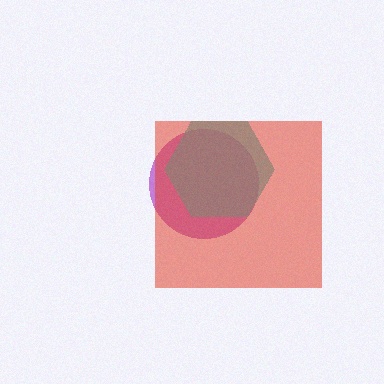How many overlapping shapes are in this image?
There are 3 overlapping shapes in the image.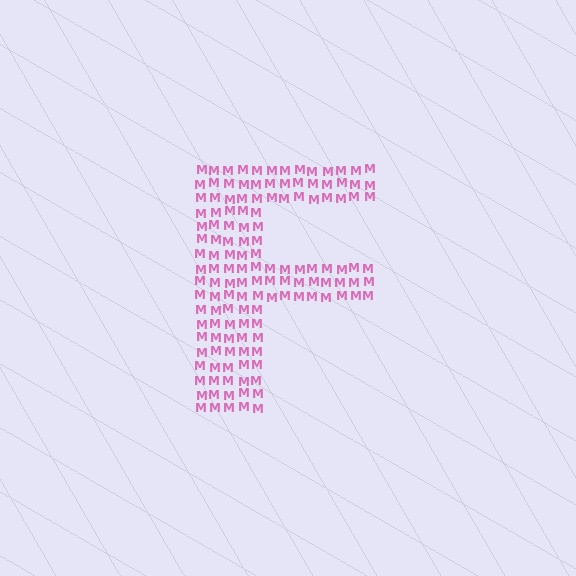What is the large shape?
The large shape is the letter F.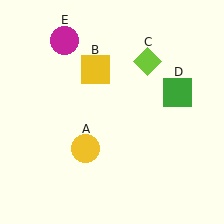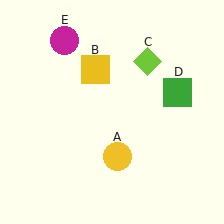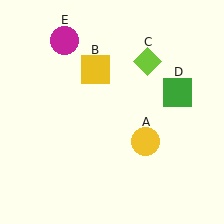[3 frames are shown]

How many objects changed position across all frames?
1 object changed position: yellow circle (object A).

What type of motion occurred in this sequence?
The yellow circle (object A) rotated counterclockwise around the center of the scene.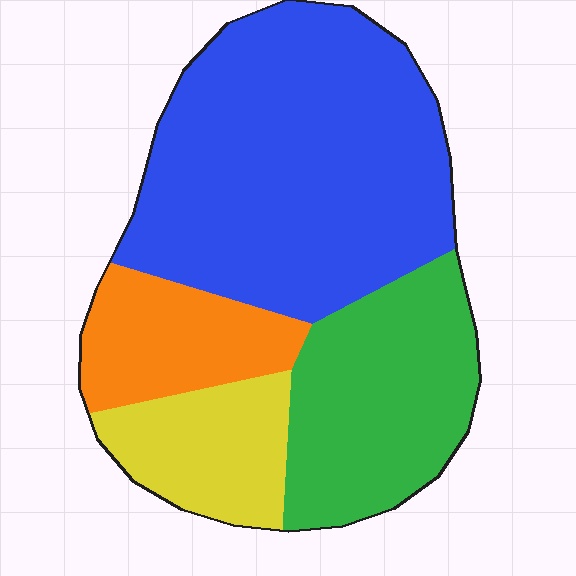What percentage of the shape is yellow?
Yellow takes up less than a quarter of the shape.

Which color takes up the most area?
Blue, at roughly 50%.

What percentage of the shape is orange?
Orange covers about 15% of the shape.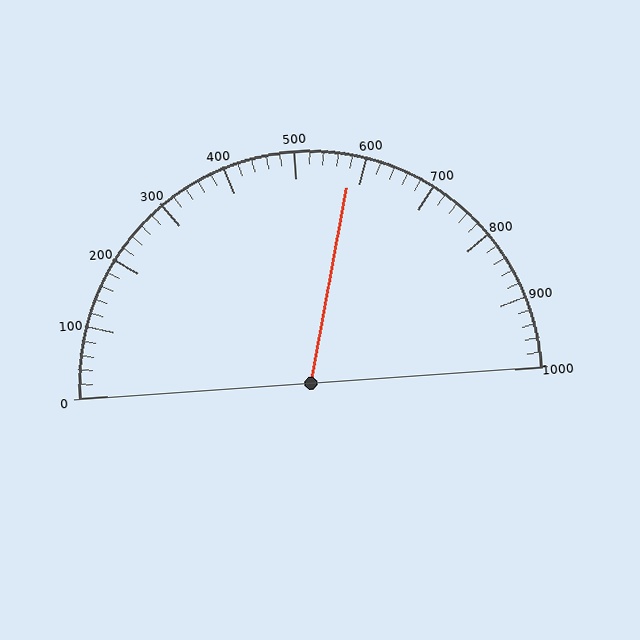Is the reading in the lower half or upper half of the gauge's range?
The reading is in the upper half of the range (0 to 1000).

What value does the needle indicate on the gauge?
The needle indicates approximately 580.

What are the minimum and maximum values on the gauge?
The gauge ranges from 0 to 1000.